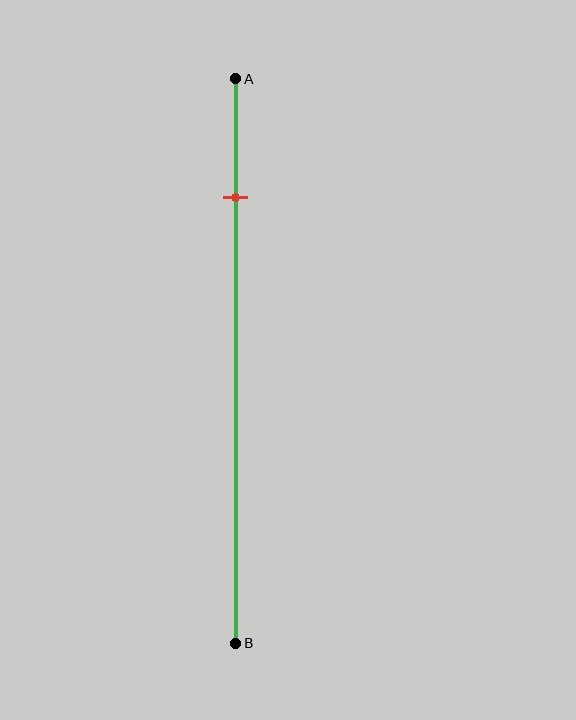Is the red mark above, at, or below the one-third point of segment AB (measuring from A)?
The red mark is above the one-third point of segment AB.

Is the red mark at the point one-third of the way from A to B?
No, the mark is at about 20% from A, not at the 33% one-third point.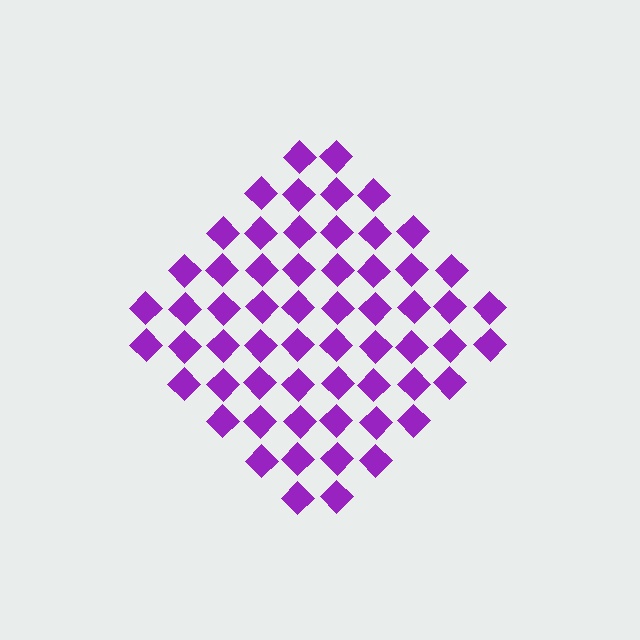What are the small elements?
The small elements are diamonds.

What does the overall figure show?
The overall figure shows a diamond.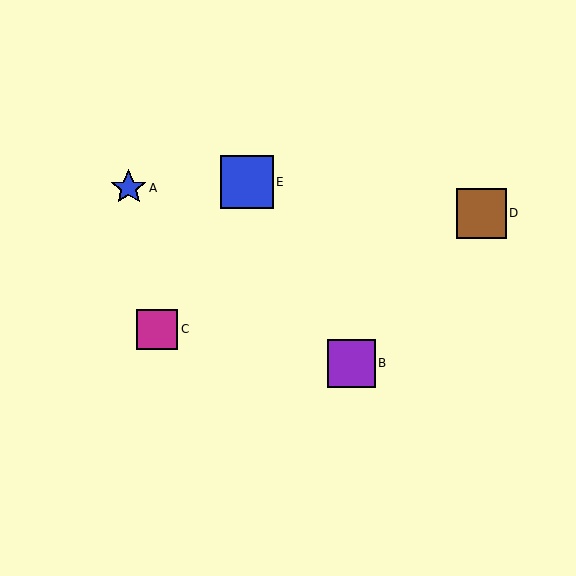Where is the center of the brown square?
The center of the brown square is at (481, 213).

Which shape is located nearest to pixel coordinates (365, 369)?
The purple square (labeled B) at (351, 363) is nearest to that location.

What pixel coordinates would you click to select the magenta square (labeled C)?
Click at (157, 329) to select the magenta square C.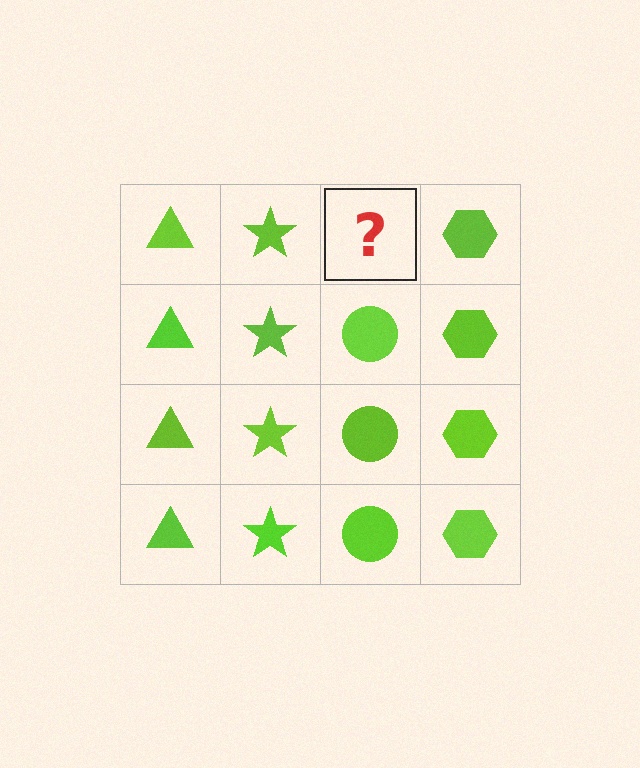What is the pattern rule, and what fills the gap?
The rule is that each column has a consistent shape. The gap should be filled with a lime circle.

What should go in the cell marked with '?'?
The missing cell should contain a lime circle.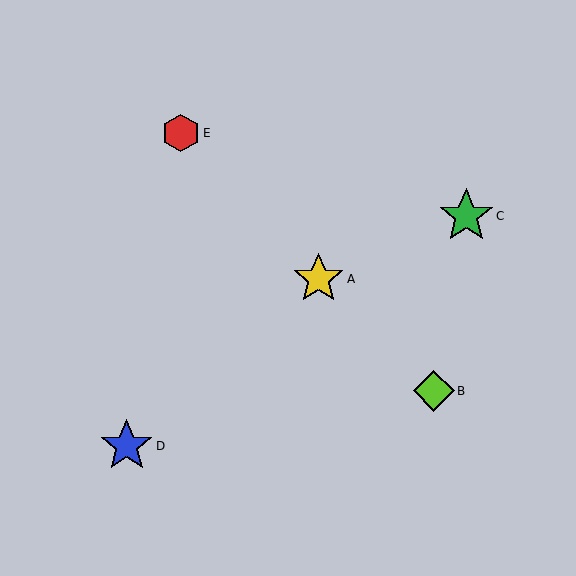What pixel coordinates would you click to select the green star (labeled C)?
Click at (466, 216) to select the green star C.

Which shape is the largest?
The green star (labeled C) is the largest.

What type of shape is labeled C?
Shape C is a green star.